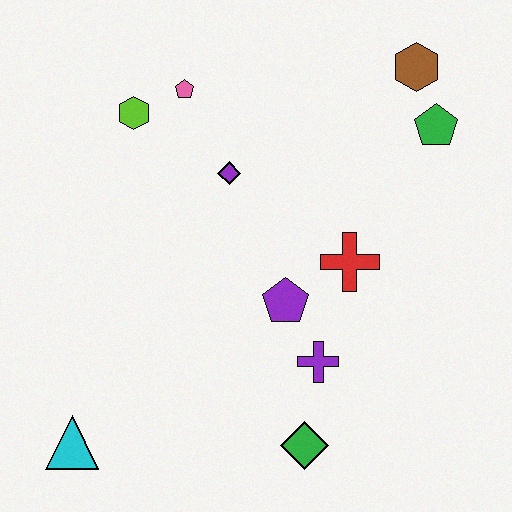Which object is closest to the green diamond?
The purple cross is closest to the green diamond.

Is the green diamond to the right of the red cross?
No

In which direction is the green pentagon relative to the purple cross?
The green pentagon is above the purple cross.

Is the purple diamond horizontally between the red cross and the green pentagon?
No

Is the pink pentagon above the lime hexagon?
Yes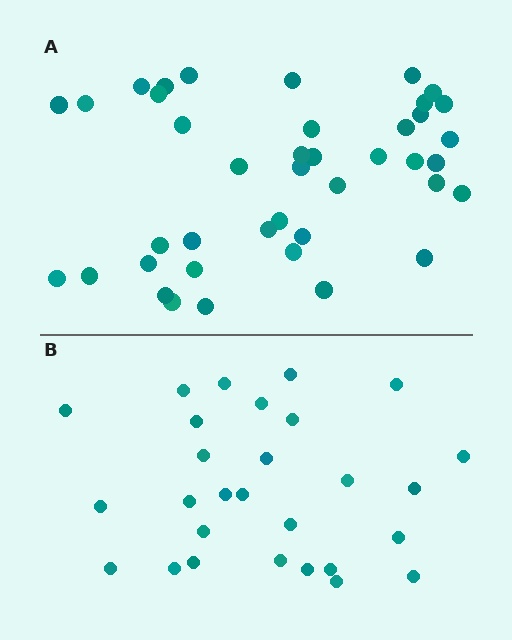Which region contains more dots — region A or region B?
Region A (the top region) has more dots.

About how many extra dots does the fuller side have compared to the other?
Region A has approximately 15 more dots than region B.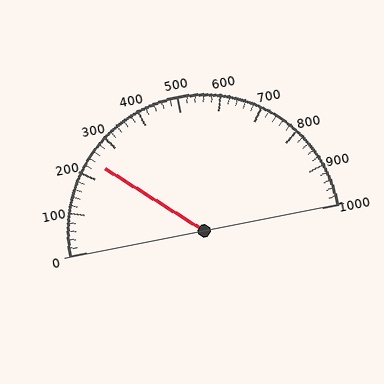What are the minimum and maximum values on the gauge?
The gauge ranges from 0 to 1000.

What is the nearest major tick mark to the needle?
The nearest major tick mark is 200.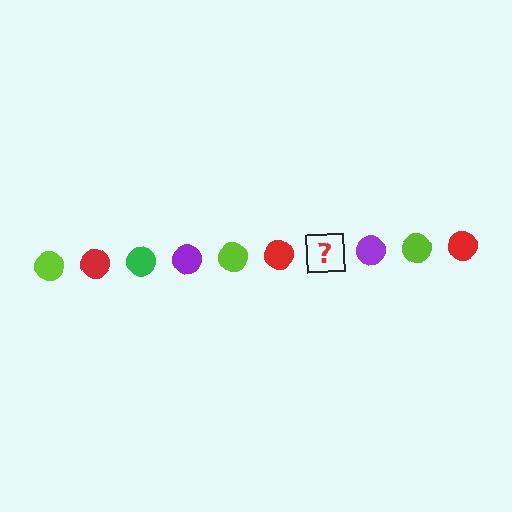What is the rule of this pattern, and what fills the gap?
The rule is that the pattern cycles through lime, red, green, purple circles. The gap should be filled with a green circle.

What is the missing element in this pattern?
The missing element is a green circle.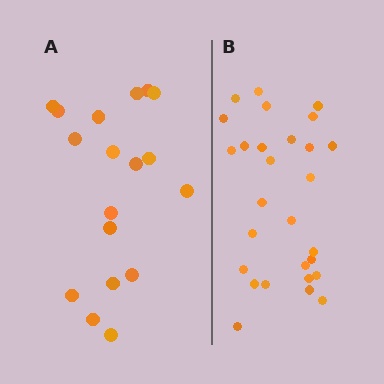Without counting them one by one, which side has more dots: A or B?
Region B (the right region) has more dots.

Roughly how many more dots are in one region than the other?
Region B has roughly 10 or so more dots than region A.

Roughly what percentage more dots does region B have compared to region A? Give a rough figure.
About 55% more.